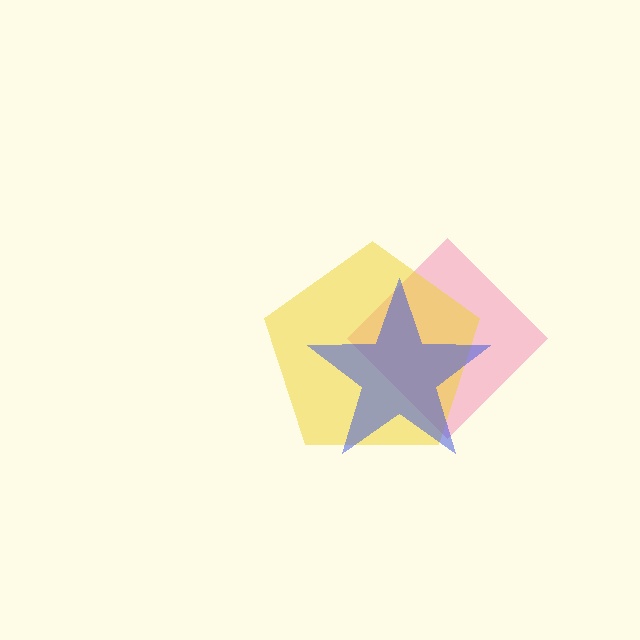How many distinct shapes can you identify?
There are 3 distinct shapes: a pink diamond, a yellow pentagon, a blue star.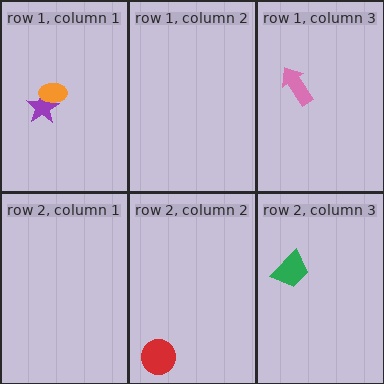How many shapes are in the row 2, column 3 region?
1.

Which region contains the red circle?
The row 2, column 2 region.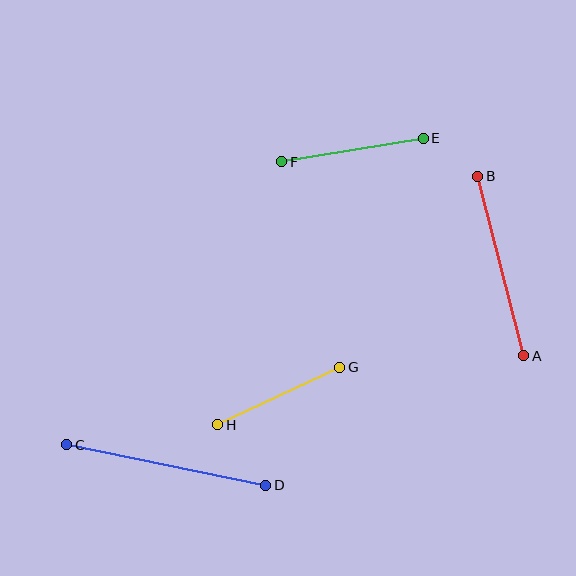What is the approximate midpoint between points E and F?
The midpoint is at approximately (353, 150) pixels.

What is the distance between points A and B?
The distance is approximately 185 pixels.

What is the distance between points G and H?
The distance is approximately 135 pixels.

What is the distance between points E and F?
The distance is approximately 144 pixels.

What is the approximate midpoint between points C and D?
The midpoint is at approximately (166, 465) pixels.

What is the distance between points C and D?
The distance is approximately 203 pixels.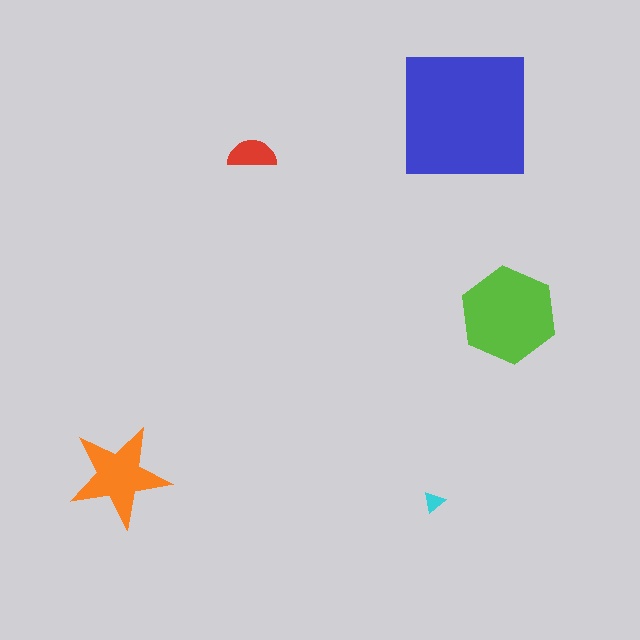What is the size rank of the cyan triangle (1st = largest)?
5th.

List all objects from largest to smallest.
The blue square, the lime hexagon, the orange star, the red semicircle, the cyan triangle.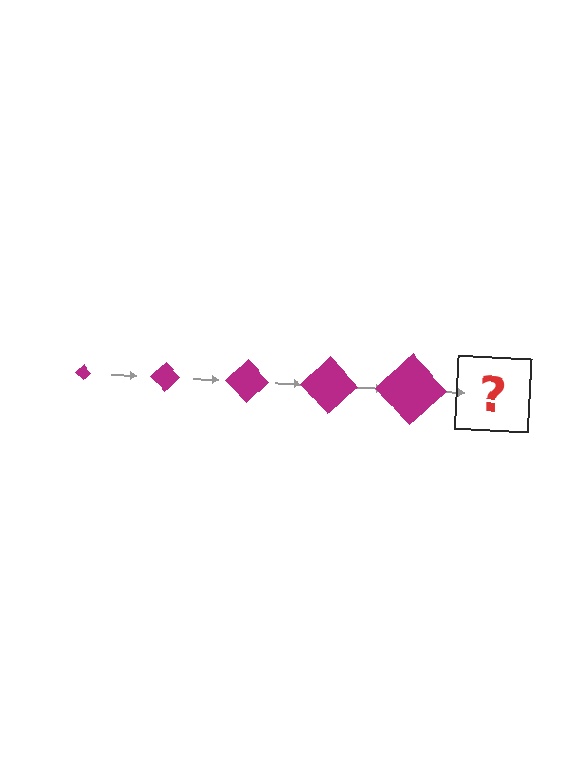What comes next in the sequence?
The next element should be a magenta diamond, larger than the previous one.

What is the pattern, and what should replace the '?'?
The pattern is that the diamond gets progressively larger each step. The '?' should be a magenta diamond, larger than the previous one.